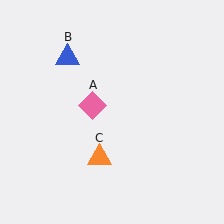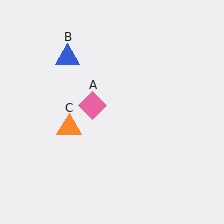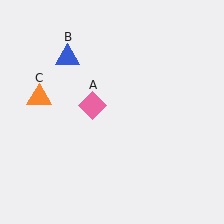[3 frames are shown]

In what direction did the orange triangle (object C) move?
The orange triangle (object C) moved up and to the left.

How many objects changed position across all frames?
1 object changed position: orange triangle (object C).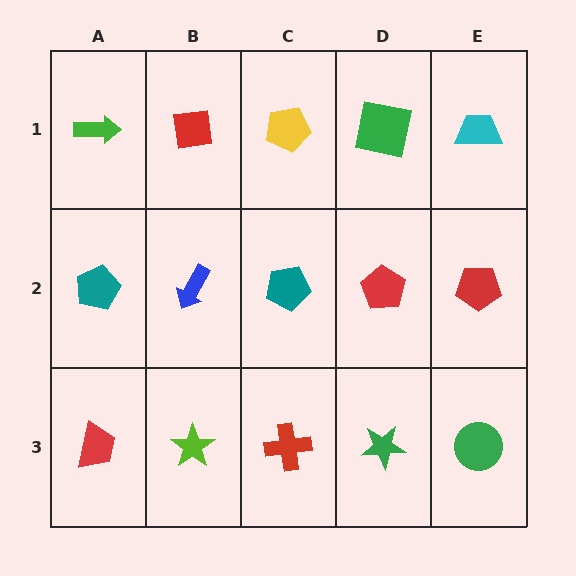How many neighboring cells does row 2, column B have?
4.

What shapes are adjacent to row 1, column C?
A teal pentagon (row 2, column C), a red square (row 1, column B), a green square (row 1, column D).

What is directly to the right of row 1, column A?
A red square.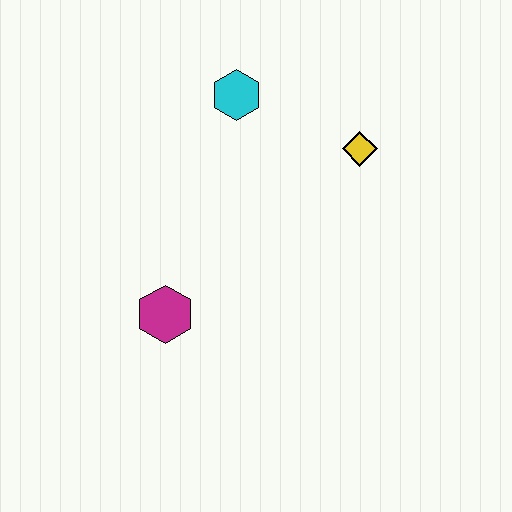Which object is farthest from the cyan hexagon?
The magenta hexagon is farthest from the cyan hexagon.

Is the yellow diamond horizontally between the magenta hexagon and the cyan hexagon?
No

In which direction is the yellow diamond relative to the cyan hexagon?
The yellow diamond is to the right of the cyan hexagon.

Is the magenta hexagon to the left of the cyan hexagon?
Yes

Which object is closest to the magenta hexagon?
The cyan hexagon is closest to the magenta hexagon.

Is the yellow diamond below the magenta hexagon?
No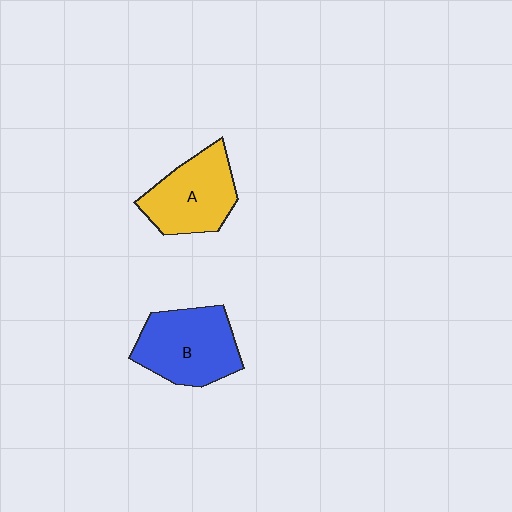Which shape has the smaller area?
Shape A (yellow).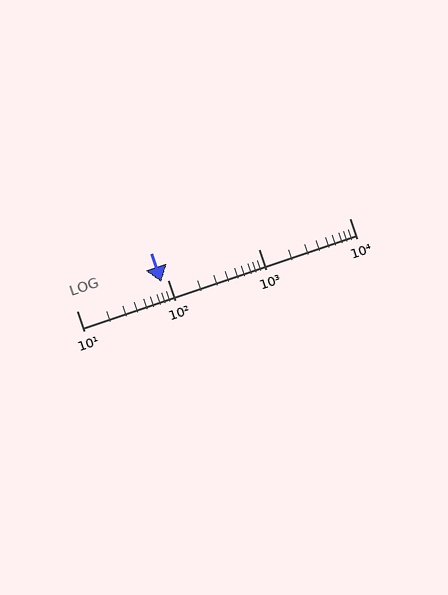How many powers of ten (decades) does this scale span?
The scale spans 3 decades, from 10 to 10000.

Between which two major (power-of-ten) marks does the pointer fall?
The pointer is between 10 and 100.